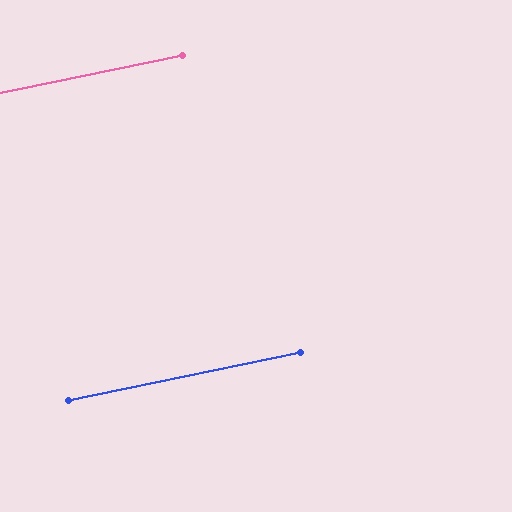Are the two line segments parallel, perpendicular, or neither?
Parallel — their directions differ by only 0.3°.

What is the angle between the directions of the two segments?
Approximately 0 degrees.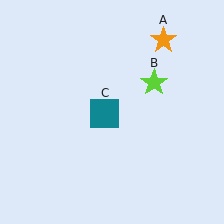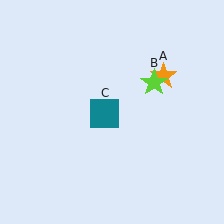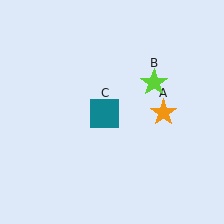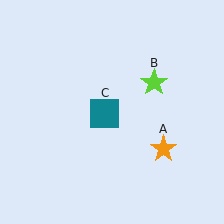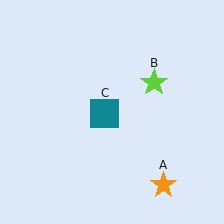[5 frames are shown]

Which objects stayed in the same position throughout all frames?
Lime star (object B) and teal square (object C) remained stationary.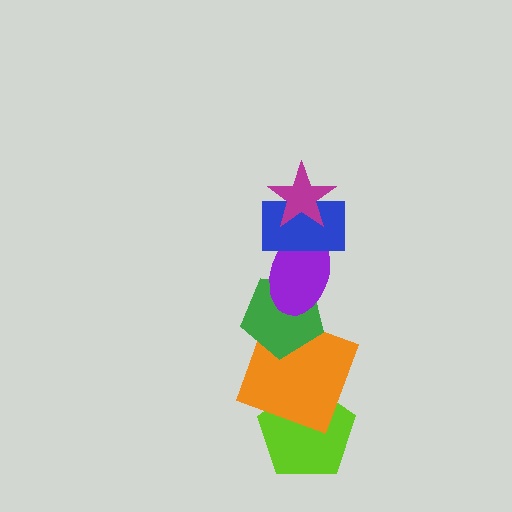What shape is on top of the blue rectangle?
The magenta star is on top of the blue rectangle.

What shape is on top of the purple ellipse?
The blue rectangle is on top of the purple ellipse.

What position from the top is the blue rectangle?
The blue rectangle is 2nd from the top.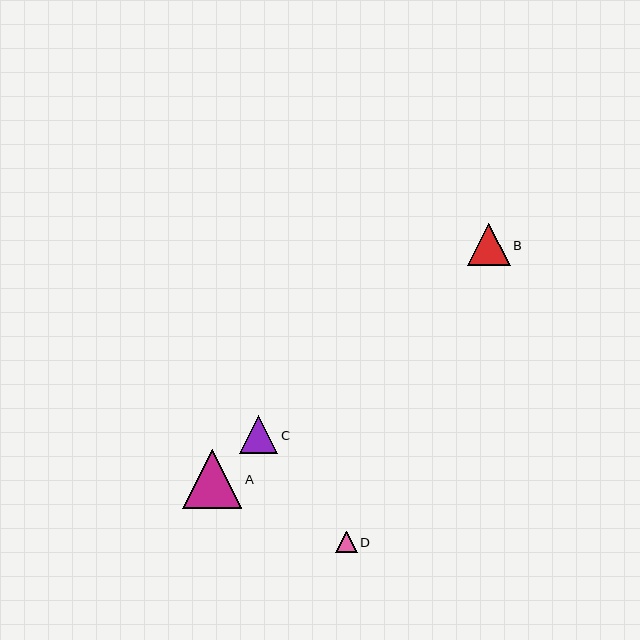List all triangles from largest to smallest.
From largest to smallest: A, B, C, D.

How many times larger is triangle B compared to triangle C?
Triangle B is approximately 1.1 times the size of triangle C.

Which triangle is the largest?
Triangle A is the largest with a size of approximately 59 pixels.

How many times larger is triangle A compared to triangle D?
Triangle A is approximately 2.8 times the size of triangle D.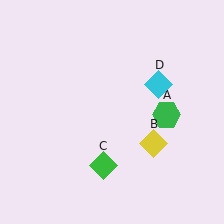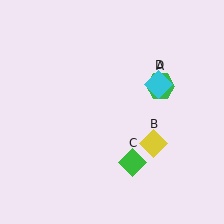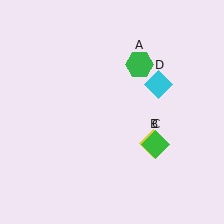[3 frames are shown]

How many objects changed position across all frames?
2 objects changed position: green hexagon (object A), green diamond (object C).